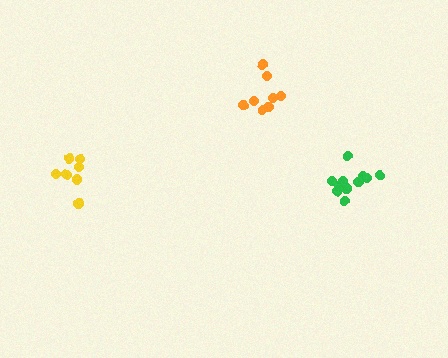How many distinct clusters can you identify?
There are 3 distinct clusters.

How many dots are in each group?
Group 1: 7 dots, Group 2: 8 dots, Group 3: 12 dots (27 total).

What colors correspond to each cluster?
The clusters are colored: yellow, orange, green.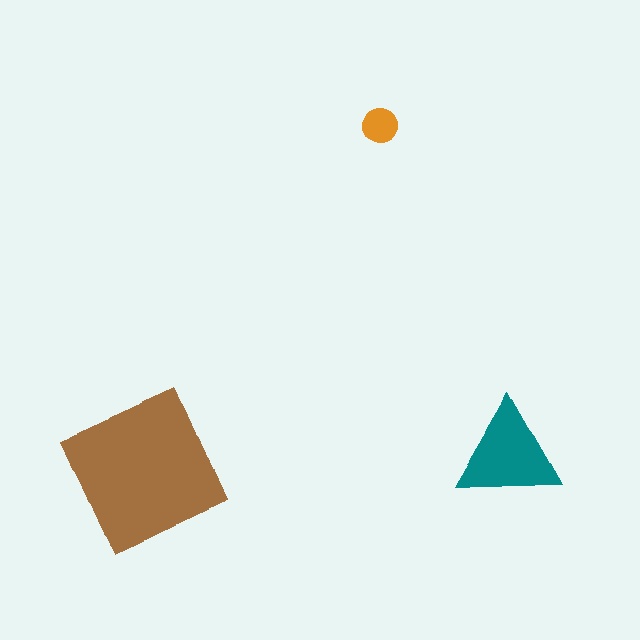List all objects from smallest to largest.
The orange circle, the teal triangle, the brown square.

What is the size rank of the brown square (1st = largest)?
1st.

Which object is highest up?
The orange circle is topmost.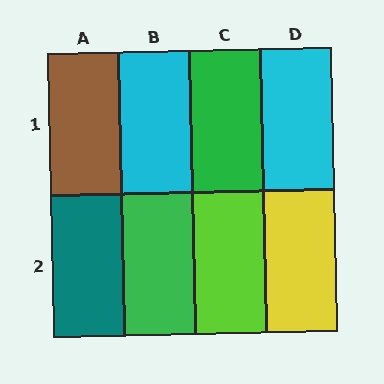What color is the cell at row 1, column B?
Cyan.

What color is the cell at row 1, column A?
Brown.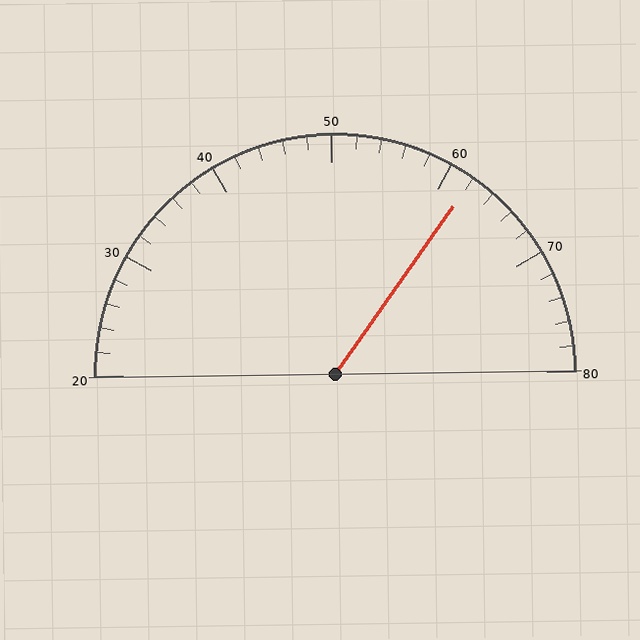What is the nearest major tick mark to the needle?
The nearest major tick mark is 60.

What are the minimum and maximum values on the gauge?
The gauge ranges from 20 to 80.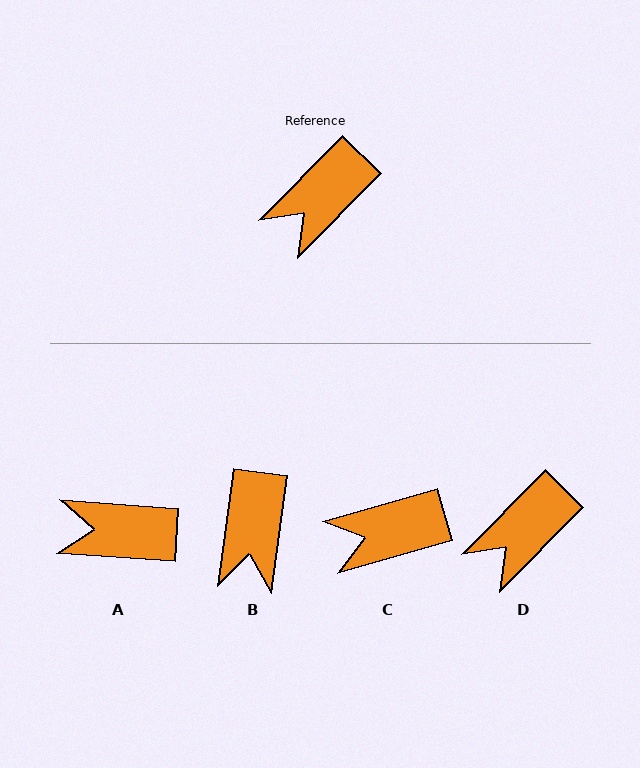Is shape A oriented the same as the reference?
No, it is off by about 49 degrees.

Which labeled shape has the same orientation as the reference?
D.